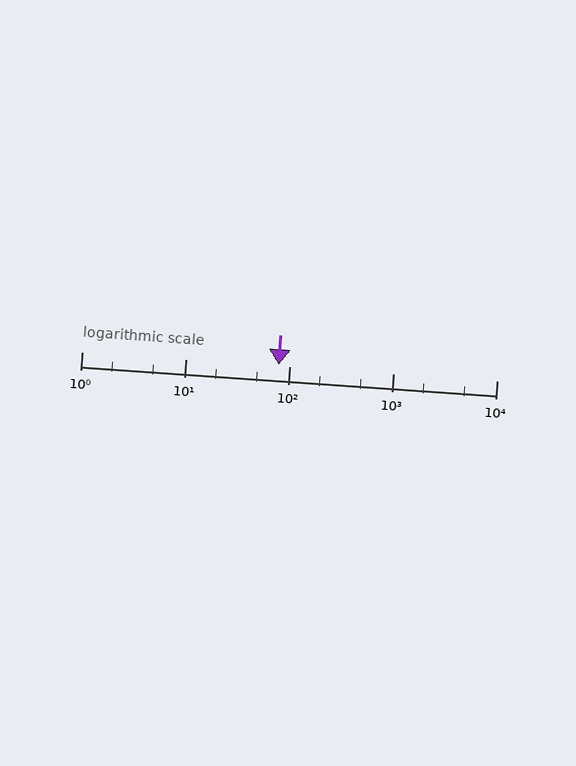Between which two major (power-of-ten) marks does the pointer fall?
The pointer is between 10 and 100.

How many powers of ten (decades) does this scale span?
The scale spans 4 decades, from 1 to 10000.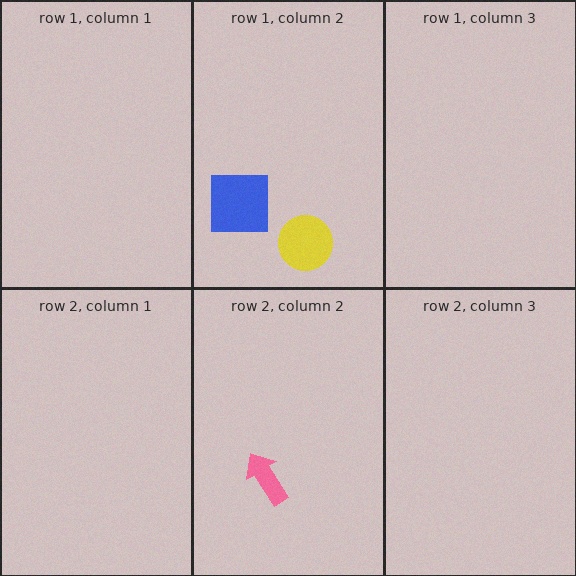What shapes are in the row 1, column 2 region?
The yellow circle, the blue square.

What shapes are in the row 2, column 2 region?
The pink arrow.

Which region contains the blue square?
The row 1, column 2 region.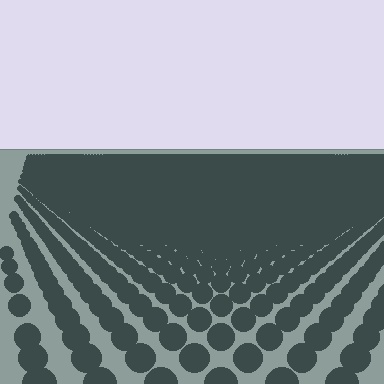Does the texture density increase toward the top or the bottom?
Density increases toward the top.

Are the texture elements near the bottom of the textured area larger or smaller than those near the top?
Larger. Near the bottom, elements are closer to the viewer and appear at a bigger on-screen size.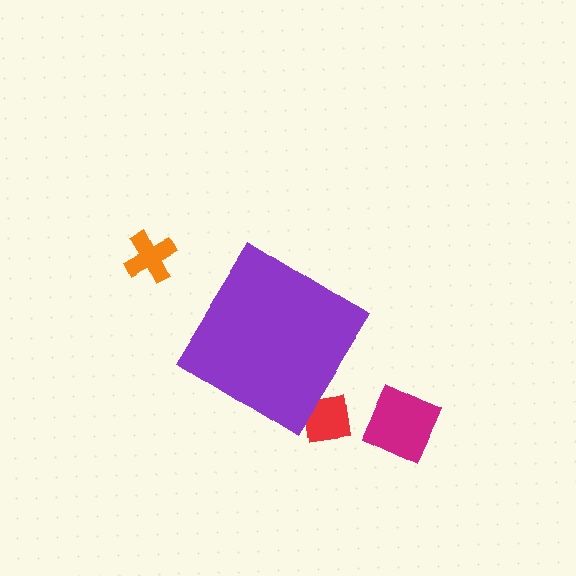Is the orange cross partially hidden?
No, the orange cross is fully visible.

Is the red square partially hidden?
Yes, the red square is partially hidden behind the purple diamond.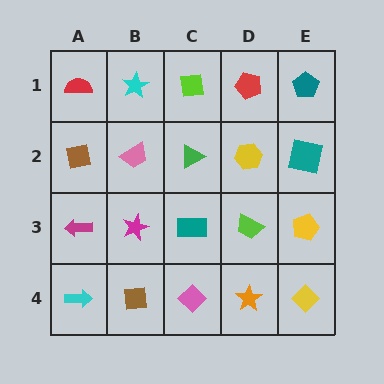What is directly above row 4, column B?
A magenta star.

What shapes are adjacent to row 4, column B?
A magenta star (row 3, column B), a cyan arrow (row 4, column A), a pink diamond (row 4, column C).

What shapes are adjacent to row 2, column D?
A red pentagon (row 1, column D), a lime trapezoid (row 3, column D), a green triangle (row 2, column C), a teal square (row 2, column E).